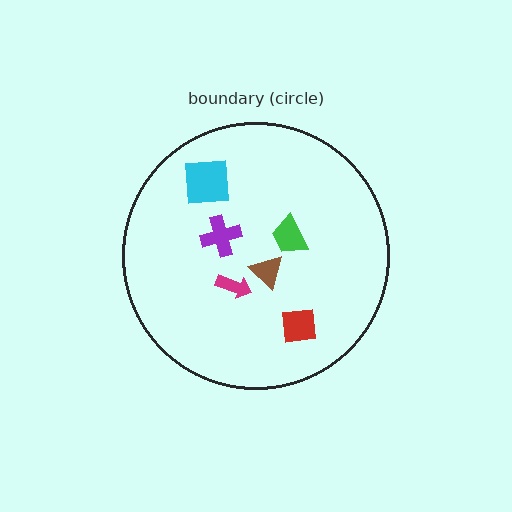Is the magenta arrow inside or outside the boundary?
Inside.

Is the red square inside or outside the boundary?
Inside.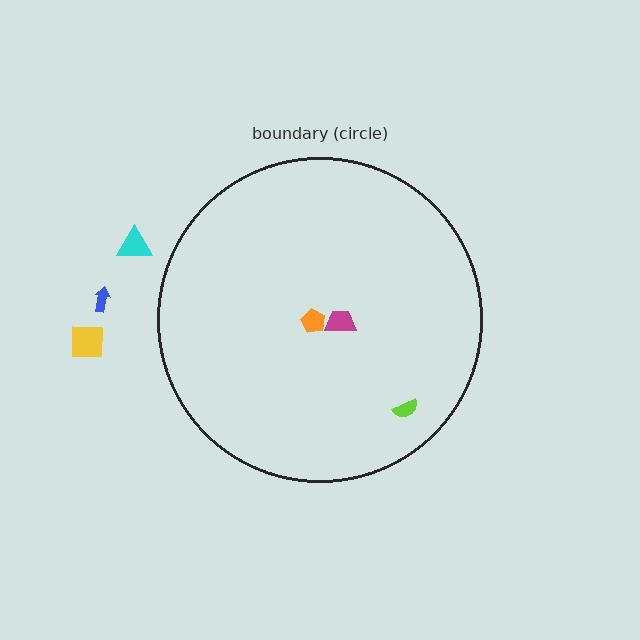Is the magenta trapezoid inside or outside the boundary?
Inside.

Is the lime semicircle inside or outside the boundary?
Inside.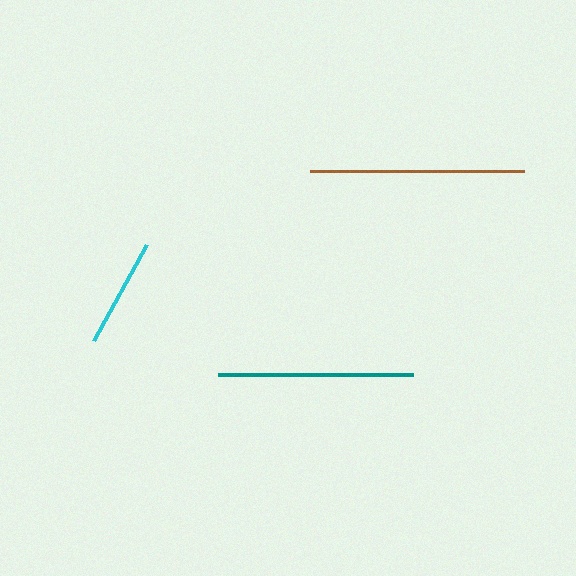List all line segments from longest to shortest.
From longest to shortest: brown, teal, cyan.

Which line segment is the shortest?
The cyan line is the shortest at approximately 110 pixels.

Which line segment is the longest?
The brown line is the longest at approximately 214 pixels.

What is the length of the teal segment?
The teal segment is approximately 195 pixels long.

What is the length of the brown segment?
The brown segment is approximately 214 pixels long.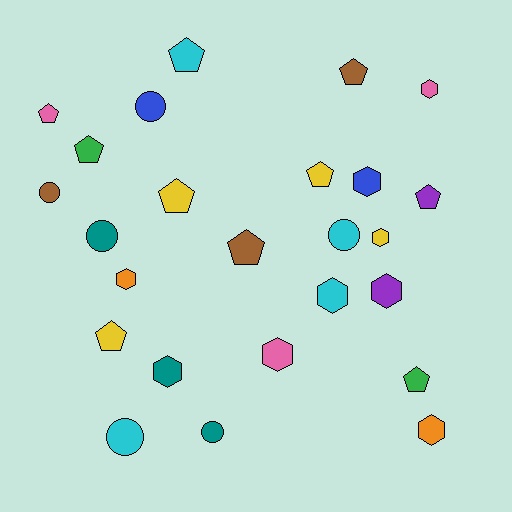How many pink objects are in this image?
There are 3 pink objects.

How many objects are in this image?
There are 25 objects.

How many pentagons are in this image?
There are 10 pentagons.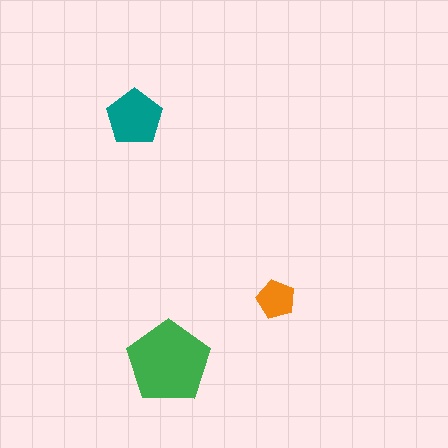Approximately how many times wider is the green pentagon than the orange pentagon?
About 2 times wider.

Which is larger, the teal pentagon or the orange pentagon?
The teal one.